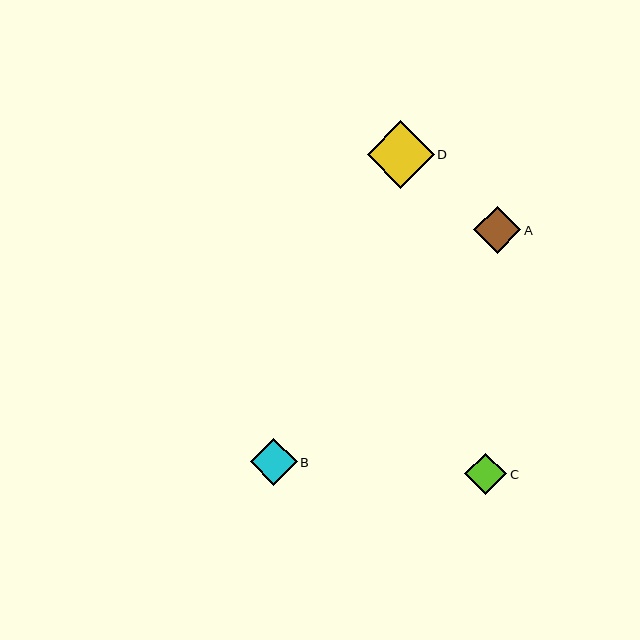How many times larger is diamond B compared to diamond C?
Diamond B is approximately 1.1 times the size of diamond C.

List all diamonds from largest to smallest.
From largest to smallest: D, A, B, C.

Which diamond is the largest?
Diamond D is the largest with a size of approximately 67 pixels.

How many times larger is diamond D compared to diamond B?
Diamond D is approximately 1.4 times the size of diamond B.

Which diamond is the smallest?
Diamond C is the smallest with a size of approximately 42 pixels.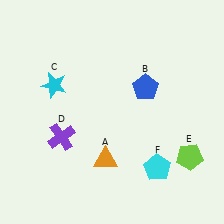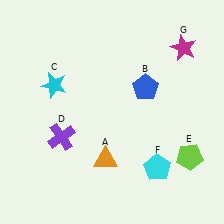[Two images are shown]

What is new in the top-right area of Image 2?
A magenta star (G) was added in the top-right area of Image 2.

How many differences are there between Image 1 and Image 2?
There is 1 difference between the two images.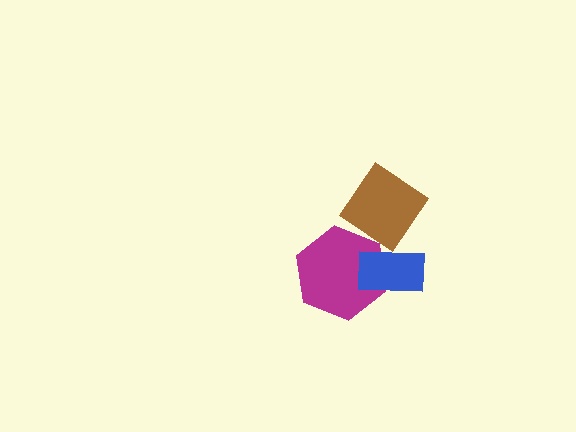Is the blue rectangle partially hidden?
No, no other shape covers it.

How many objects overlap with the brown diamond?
0 objects overlap with the brown diamond.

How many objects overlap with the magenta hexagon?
1 object overlaps with the magenta hexagon.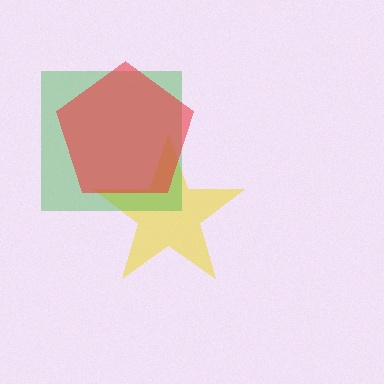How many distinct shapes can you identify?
There are 3 distinct shapes: a yellow star, a green square, a red pentagon.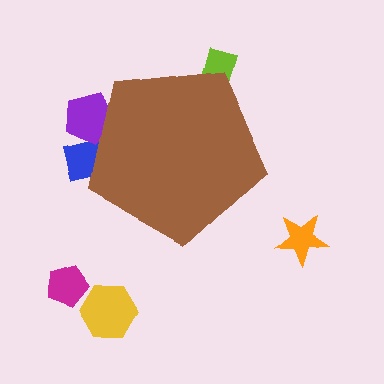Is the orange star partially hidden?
No, the orange star is fully visible.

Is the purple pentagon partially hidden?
Yes, the purple pentagon is partially hidden behind the brown pentagon.